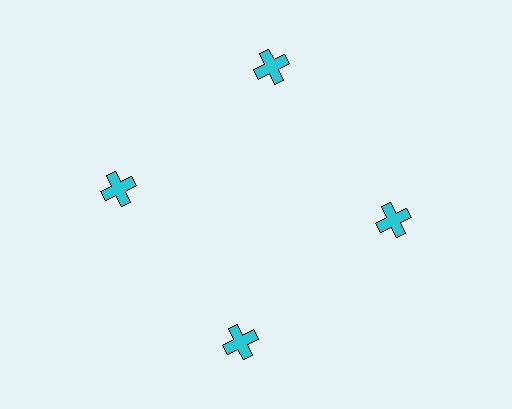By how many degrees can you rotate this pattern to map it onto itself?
The pattern maps onto itself every 90 degrees of rotation.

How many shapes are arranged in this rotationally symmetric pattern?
There are 4 shapes, arranged in 4 groups of 1.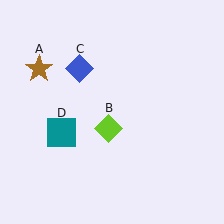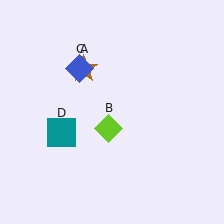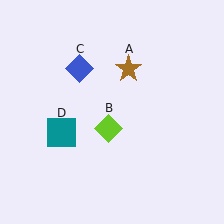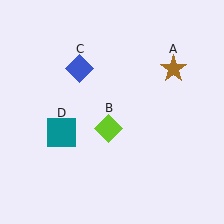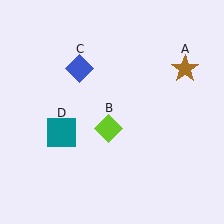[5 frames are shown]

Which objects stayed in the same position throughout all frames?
Lime diamond (object B) and blue diamond (object C) and teal square (object D) remained stationary.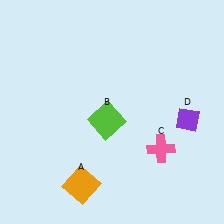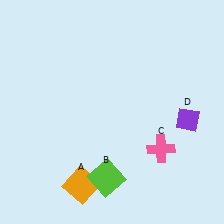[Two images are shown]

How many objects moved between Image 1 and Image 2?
1 object moved between the two images.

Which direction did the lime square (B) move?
The lime square (B) moved down.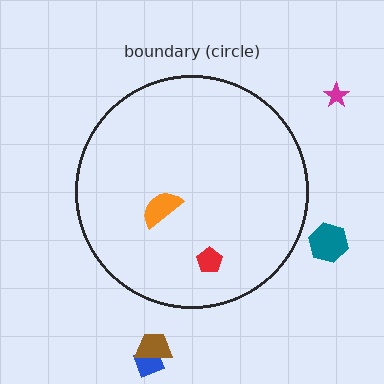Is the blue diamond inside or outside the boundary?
Outside.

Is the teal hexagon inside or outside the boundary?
Outside.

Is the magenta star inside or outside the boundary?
Outside.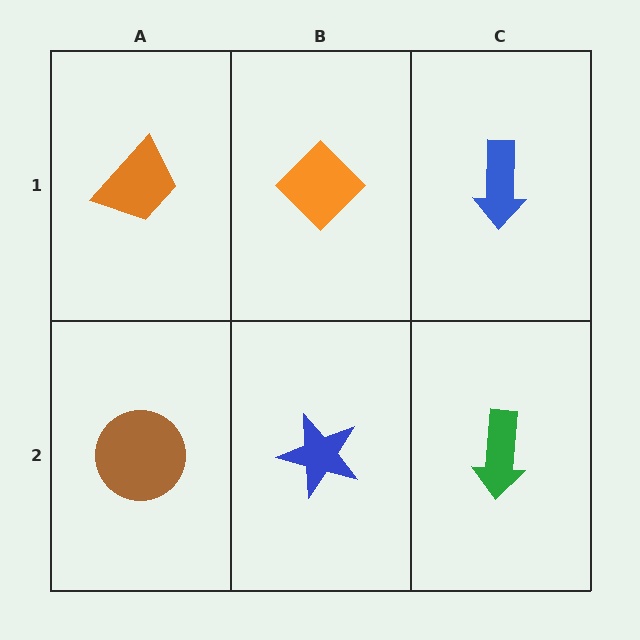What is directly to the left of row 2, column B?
A brown circle.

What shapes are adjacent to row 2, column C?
A blue arrow (row 1, column C), a blue star (row 2, column B).